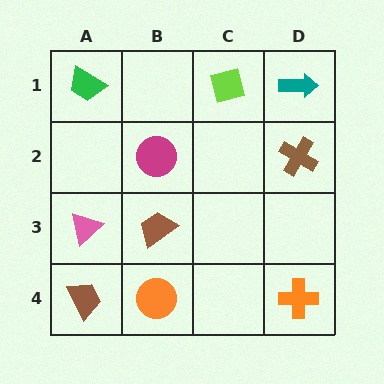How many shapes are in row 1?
3 shapes.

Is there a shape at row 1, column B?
No, that cell is empty.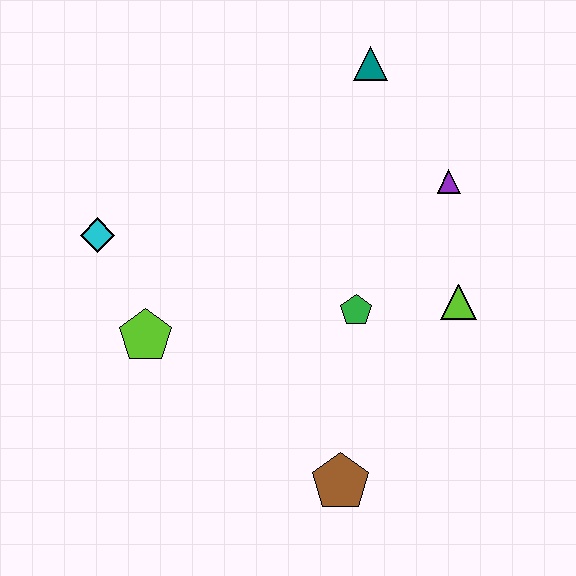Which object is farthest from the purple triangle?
The cyan diamond is farthest from the purple triangle.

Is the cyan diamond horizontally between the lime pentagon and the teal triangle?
No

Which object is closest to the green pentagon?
The lime triangle is closest to the green pentagon.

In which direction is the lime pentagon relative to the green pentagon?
The lime pentagon is to the left of the green pentagon.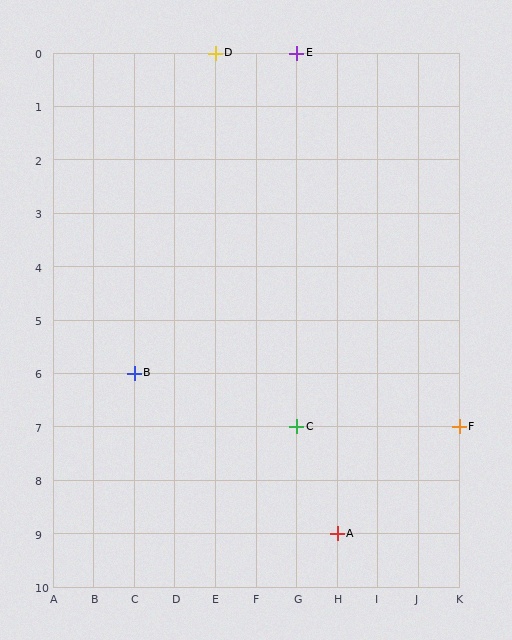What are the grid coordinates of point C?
Point C is at grid coordinates (G, 7).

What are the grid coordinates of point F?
Point F is at grid coordinates (K, 7).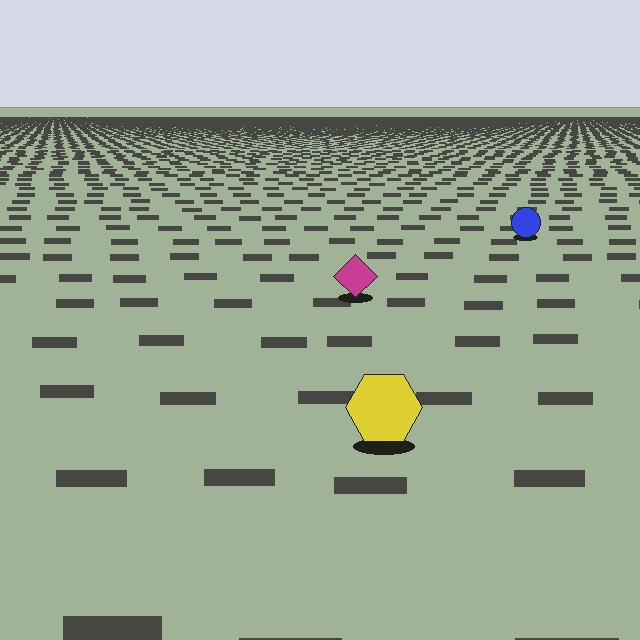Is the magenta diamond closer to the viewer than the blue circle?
Yes. The magenta diamond is closer — you can tell from the texture gradient: the ground texture is coarser near it.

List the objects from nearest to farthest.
From nearest to farthest: the yellow hexagon, the magenta diamond, the blue circle.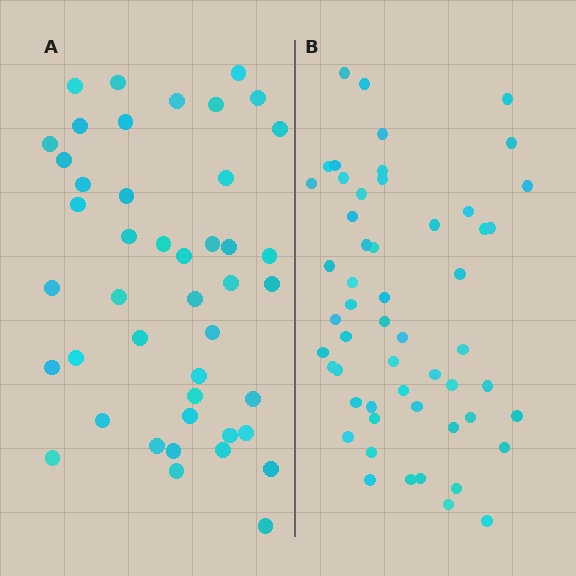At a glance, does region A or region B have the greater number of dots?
Region B (the right region) has more dots.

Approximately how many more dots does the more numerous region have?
Region B has roughly 10 or so more dots than region A.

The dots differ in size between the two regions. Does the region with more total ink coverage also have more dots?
No. Region A has more total ink coverage because its dots are larger, but region B actually contains more individual dots. Total area can be misleading — the number of items is what matters here.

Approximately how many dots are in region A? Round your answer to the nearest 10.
About 40 dots. (The exact count is 44, which rounds to 40.)